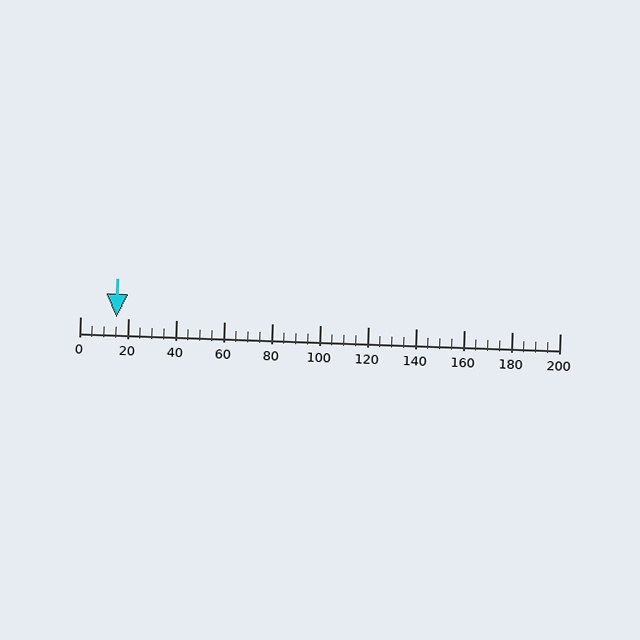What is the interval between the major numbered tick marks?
The major tick marks are spaced 20 units apart.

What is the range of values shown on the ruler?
The ruler shows values from 0 to 200.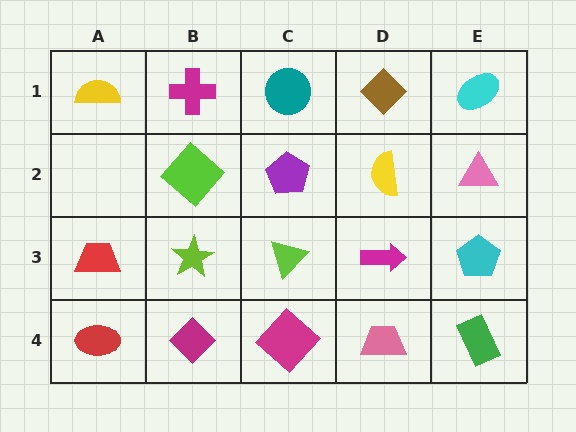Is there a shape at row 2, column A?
No, that cell is empty.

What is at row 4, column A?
A red ellipse.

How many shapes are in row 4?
5 shapes.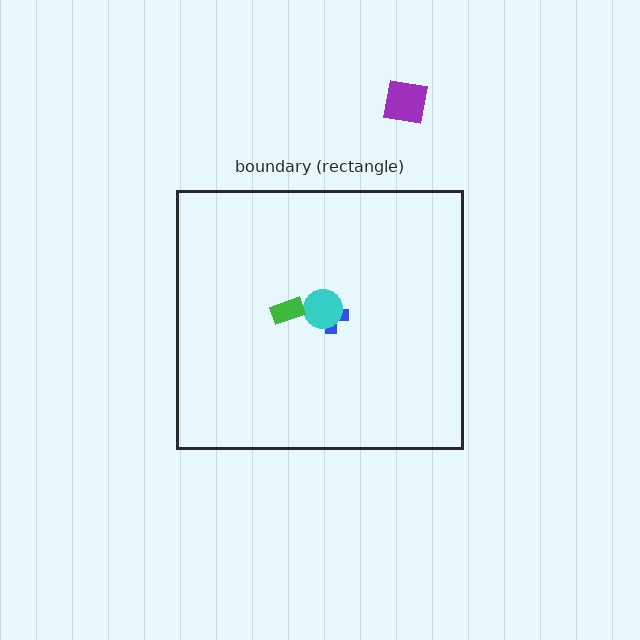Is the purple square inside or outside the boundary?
Outside.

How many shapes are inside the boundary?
3 inside, 1 outside.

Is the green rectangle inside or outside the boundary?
Inside.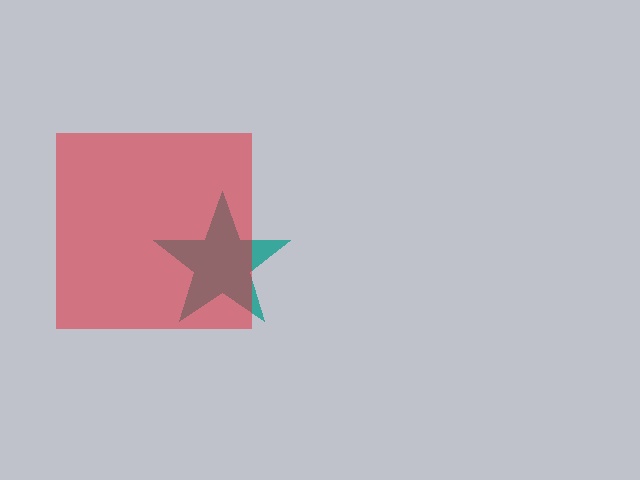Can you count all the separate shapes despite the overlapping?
Yes, there are 2 separate shapes.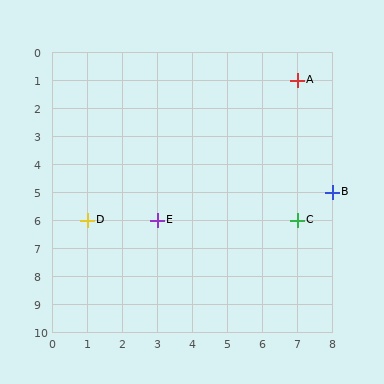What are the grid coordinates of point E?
Point E is at grid coordinates (3, 6).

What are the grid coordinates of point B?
Point B is at grid coordinates (8, 5).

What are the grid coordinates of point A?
Point A is at grid coordinates (7, 1).